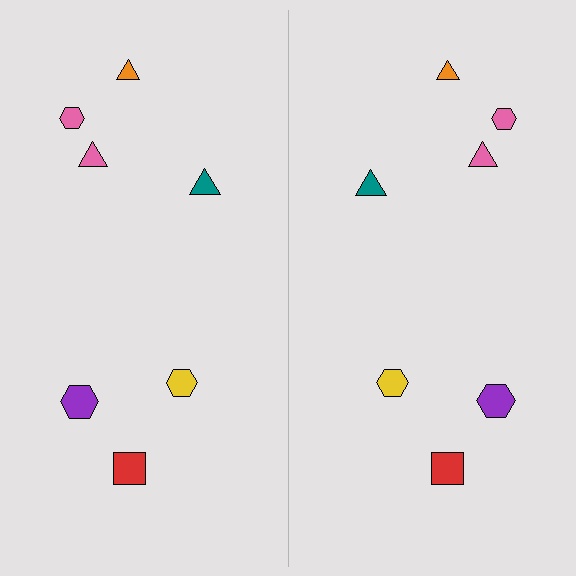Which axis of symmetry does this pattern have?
The pattern has a vertical axis of symmetry running through the center of the image.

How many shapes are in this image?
There are 14 shapes in this image.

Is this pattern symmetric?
Yes, this pattern has bilateral (reflection) symmetry.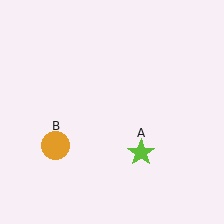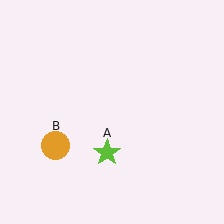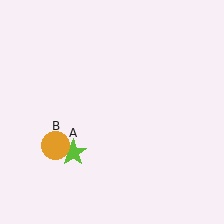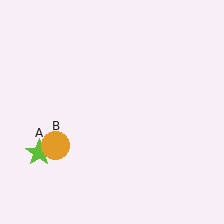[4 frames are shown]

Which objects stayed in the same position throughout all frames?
Orange circle (object B) remained stationary.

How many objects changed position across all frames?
1 object changed position: lime star (object A).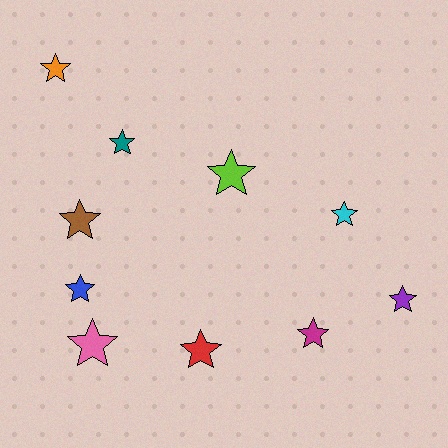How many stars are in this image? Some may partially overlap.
There are 10 stars.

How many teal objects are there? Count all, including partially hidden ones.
There is 1 teal object.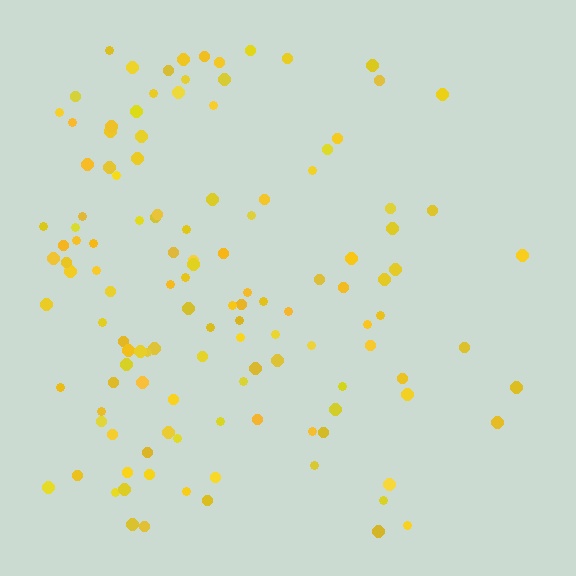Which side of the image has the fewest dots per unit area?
The right.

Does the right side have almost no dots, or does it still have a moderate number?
Still a moderate number, just noticeably fewer than the left.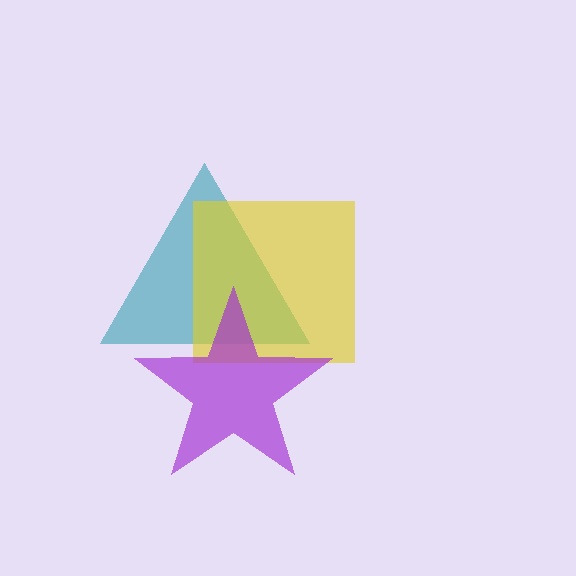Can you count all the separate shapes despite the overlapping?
Yes, there are 3 separate shapes.